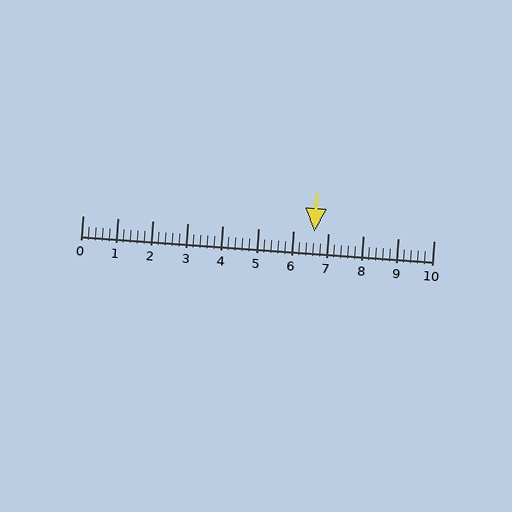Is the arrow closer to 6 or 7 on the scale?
The arrow is closer to 7.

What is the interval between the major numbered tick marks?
The major tick marks are spaced 1 units apart.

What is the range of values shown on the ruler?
The ruler shows values from 0 to 10.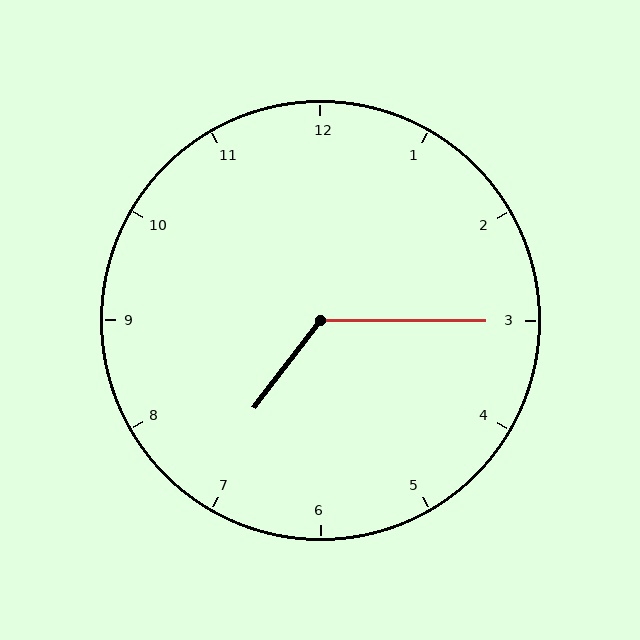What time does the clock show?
7:15.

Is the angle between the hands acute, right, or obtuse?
It is obtuse.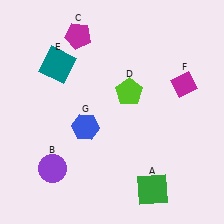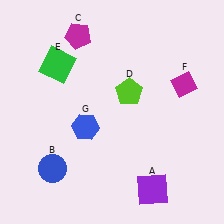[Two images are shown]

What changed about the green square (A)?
In Image 1, A is green. In Image 2, it changed to purple.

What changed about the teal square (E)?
In Image 1, E is teal. In Image 2, it changed to green.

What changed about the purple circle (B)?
In Image 1, B is purple. In Image 2, it changed to blue.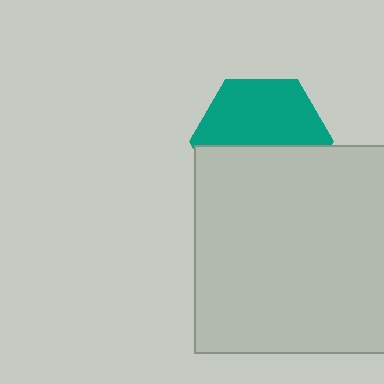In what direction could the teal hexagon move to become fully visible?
The teal hexagon could move up. That would shift it out from behind the light gray rectangle entirely.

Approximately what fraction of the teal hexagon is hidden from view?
Roughly 46% of the teal hexagon is hidden behind the light gray rectangle.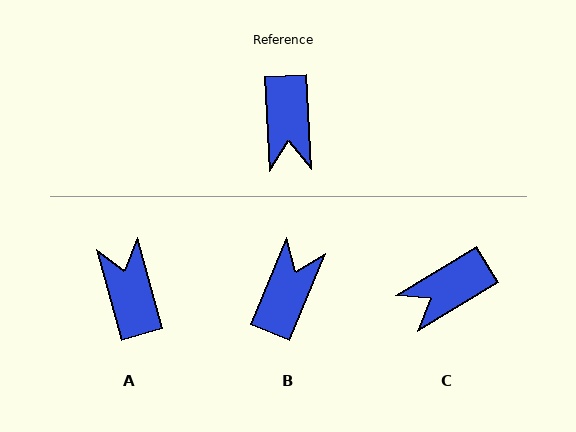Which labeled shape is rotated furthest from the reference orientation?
A, about 167 degrees away.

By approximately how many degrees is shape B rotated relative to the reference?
Approximately 155 degrees counter-clockwise.